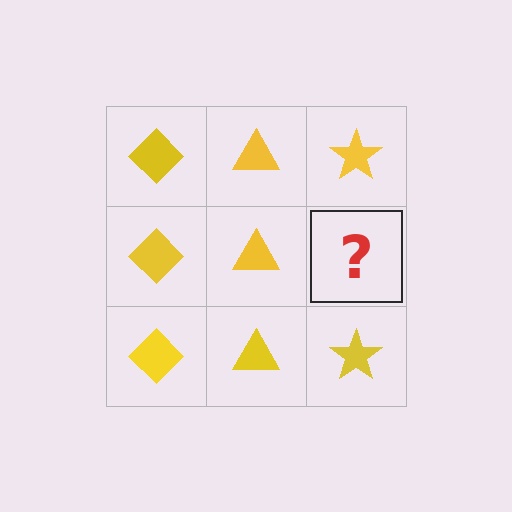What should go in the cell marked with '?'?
The missing cell should contain a yellow star.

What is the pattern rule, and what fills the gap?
The rule is that each column has a consistent shape. The gap should be filled with a yellow star.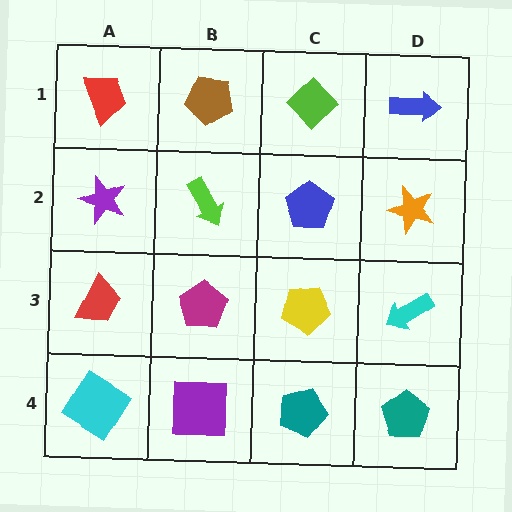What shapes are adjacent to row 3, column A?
A purple star (row 2, column A), a cyan diamond (row 4, column A), a magenta pentagon (row 3, column B).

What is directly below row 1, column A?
A purple star.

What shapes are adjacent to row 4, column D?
A cyan arrow (row 3, column D), a teal pentagon (row 4, column C).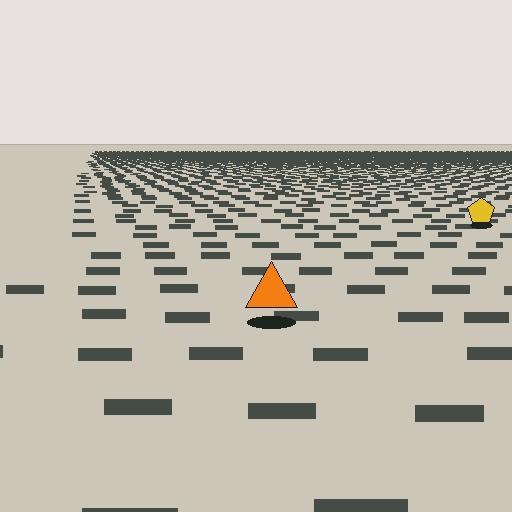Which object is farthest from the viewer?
The yellow pentagon is farthest from the viewer. It appears smaller and the ground texture around it is denser.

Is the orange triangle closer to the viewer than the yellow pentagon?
Yes. The orange triangle is closer — you can tell from the texture gradient: the ground texture is coarser near it.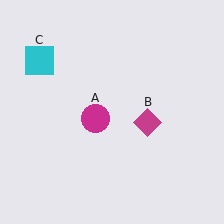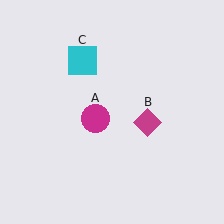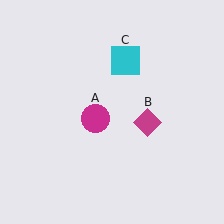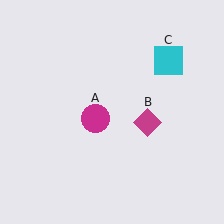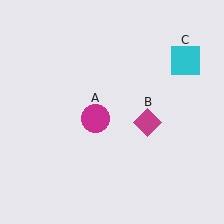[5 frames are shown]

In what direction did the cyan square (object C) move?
The cyan square (object C) moved right.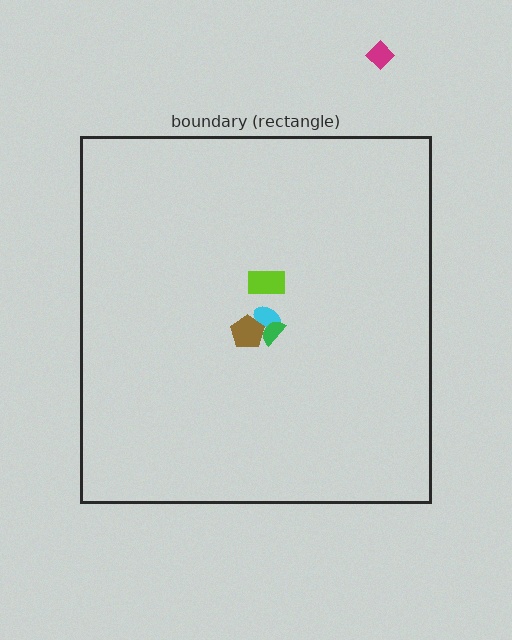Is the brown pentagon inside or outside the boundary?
Inside.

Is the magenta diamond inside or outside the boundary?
Outside.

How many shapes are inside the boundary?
4 inside, 1 outside.